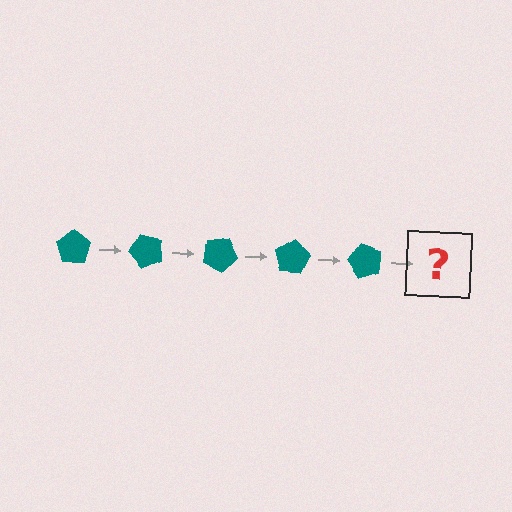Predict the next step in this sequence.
The next step is a teal pentagon rotated 250 degrees.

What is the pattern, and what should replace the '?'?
The pattern is that the pentagon rotates 50 degrees each step. The '?' should be a teal pentagon rotated 250 degrees.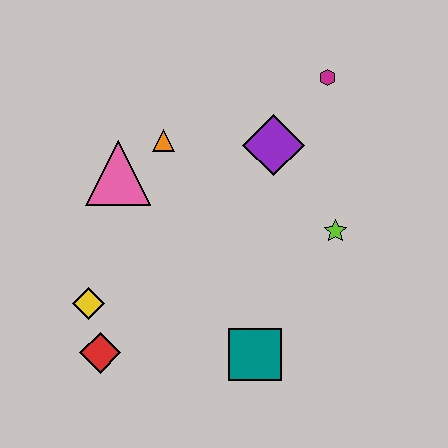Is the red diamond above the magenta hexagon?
No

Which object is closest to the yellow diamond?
The red diamond is closest to the yellow diamond.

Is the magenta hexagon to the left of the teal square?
No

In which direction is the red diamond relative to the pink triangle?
The red diamond is below the pink triangle.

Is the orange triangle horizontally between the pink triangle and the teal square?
Yes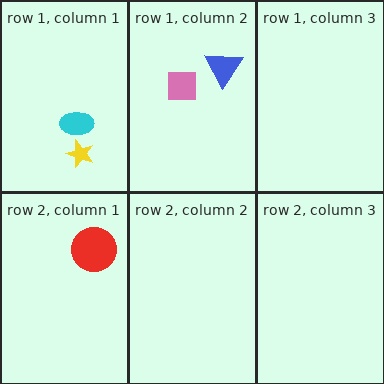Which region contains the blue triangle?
The row 1, column 2 region.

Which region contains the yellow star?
The row 1, column 1 region.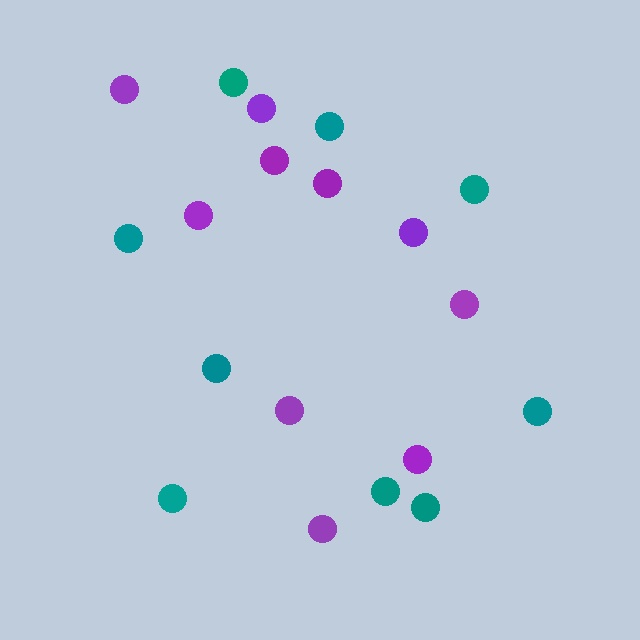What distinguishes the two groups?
There are 2 groups: one group of teal circles (9) and one group of purple circles (10).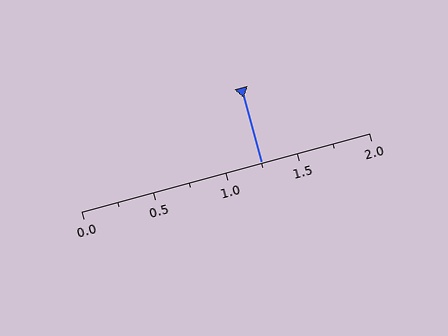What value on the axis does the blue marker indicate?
The marker indicates approximately 1.25.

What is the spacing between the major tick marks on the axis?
The major ticks are spaced 0.5 apart.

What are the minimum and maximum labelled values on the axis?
The axis runs from 0.0 to 2.0.